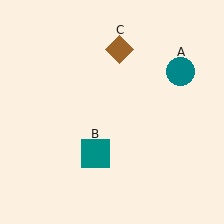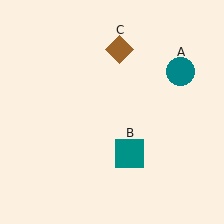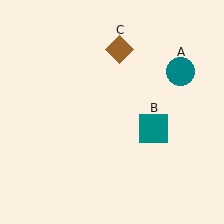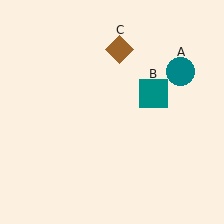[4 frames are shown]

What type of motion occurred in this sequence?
The teal square (object B) rotated counterclockwise around the center of the scene.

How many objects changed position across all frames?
1 object changed position: teal square (object B).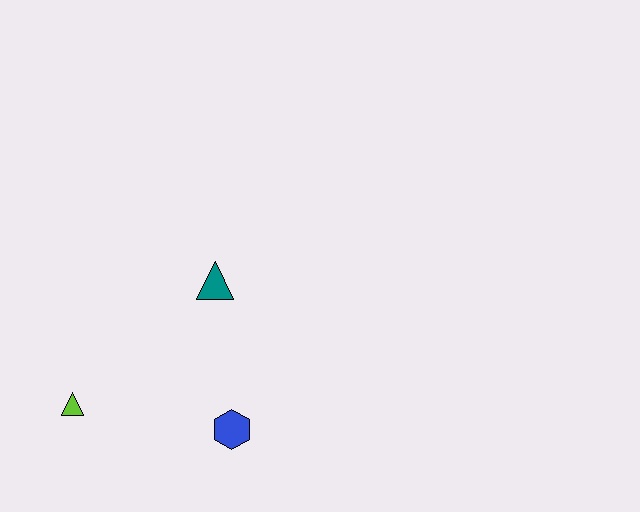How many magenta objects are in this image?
There are no magenta objects.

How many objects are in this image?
There are 3 objects.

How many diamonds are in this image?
There are no diamonds.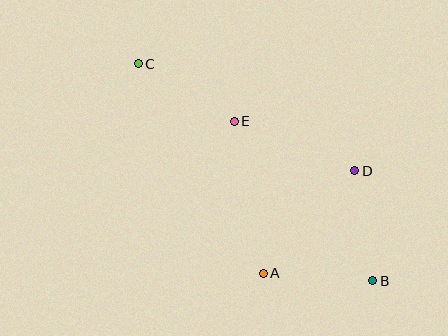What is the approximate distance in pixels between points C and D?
The distance between C and D is approximately 241 pixels.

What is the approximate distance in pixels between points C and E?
The distance between C and E is approximately 112 pixels.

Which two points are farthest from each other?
Points B and C are farthest from each other.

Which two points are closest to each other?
Points A and B are closest to each other.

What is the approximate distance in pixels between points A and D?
The distance between A and D is approximately 138 pixels.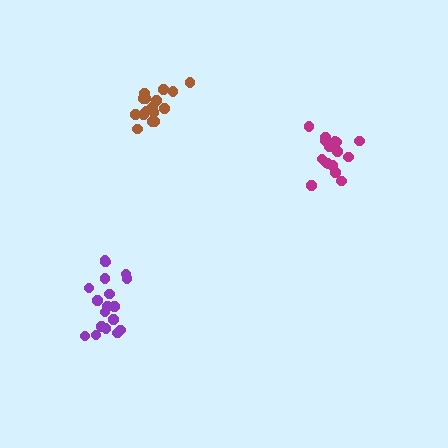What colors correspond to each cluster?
The clusters are colored: brown, magenta, purple.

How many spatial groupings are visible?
There are 3 spatial groupings.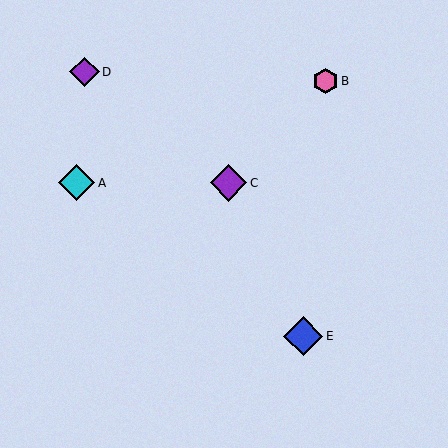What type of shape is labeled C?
Shape C is a purple diamond.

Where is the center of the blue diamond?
The center of the blue diamond is at (303, 336).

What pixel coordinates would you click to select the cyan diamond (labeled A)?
Click at (77, 183) to select the cyan diamond A.